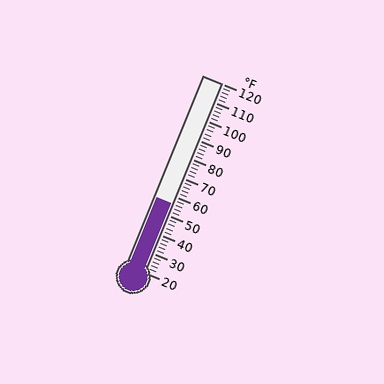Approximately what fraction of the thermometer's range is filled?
The thermometer is filled to approximately 35% of its range.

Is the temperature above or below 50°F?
The temperature is above 50°F.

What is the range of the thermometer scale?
The thermometer scale ranges from 20°F to 120°F.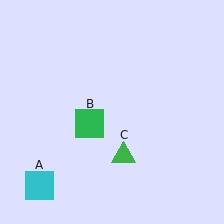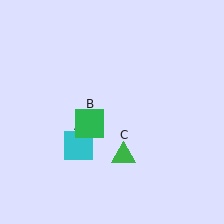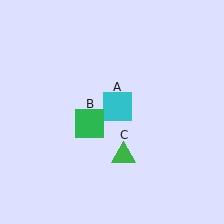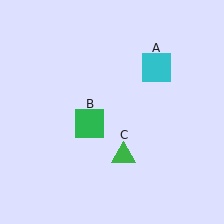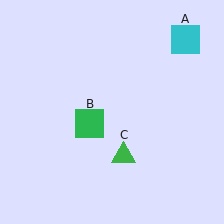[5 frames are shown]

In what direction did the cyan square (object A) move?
The cyan square (object A) moved up and to the right.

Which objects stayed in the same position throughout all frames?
Green square (object B) and green triangle (object C) remained stationary.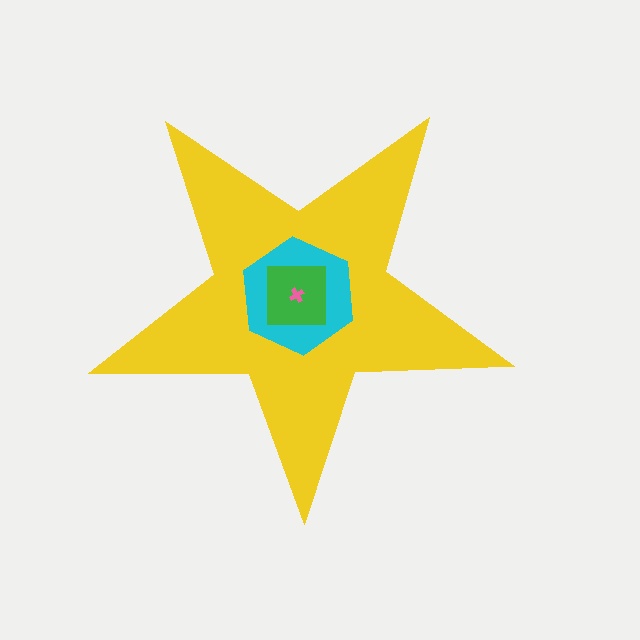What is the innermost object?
The pink cross.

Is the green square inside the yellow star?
Yes.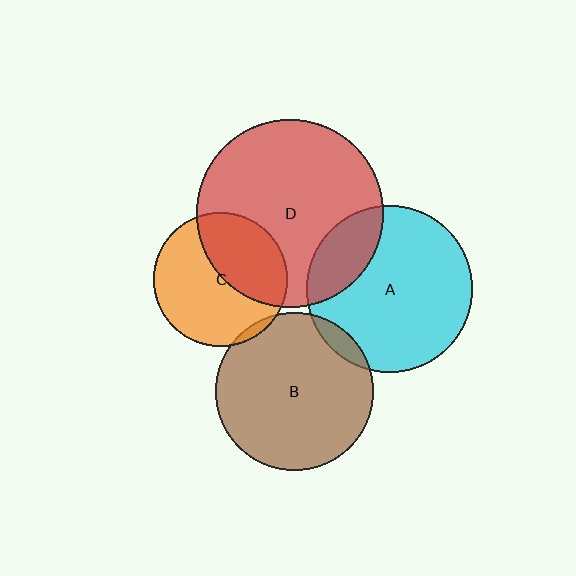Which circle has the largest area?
Circle D (red).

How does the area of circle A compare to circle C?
Approximately 1.5 times.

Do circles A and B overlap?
Yes.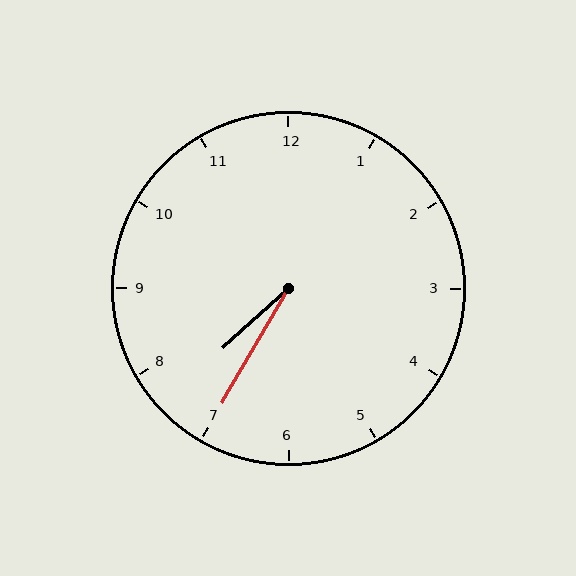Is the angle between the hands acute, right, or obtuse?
It is acute.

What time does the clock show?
7:35.